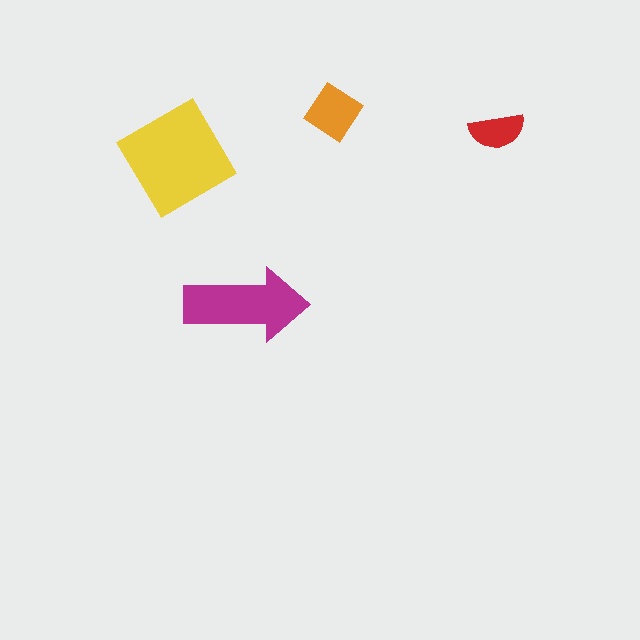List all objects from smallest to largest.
The red semicircle, the orange diamond, the magenta arrow, the yellow diamond.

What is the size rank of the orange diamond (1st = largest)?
3rd.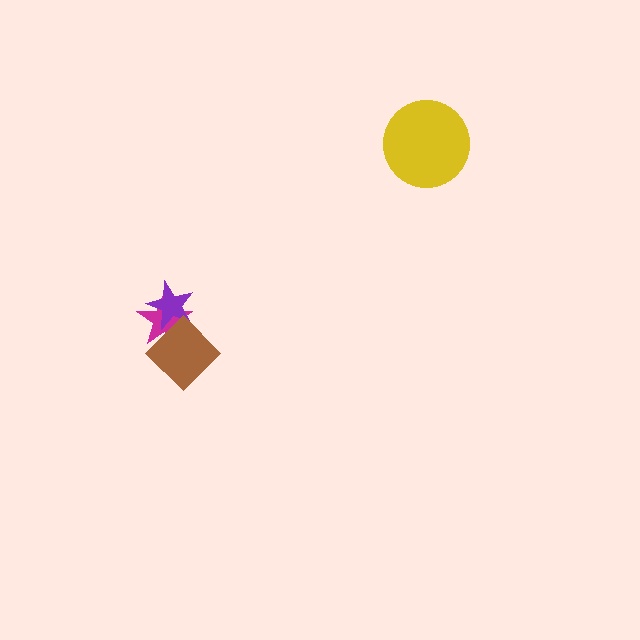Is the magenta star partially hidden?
Yes, it is partially covered by another shape.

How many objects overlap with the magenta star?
2 objects overlap with the magenta star.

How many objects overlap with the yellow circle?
0 objects overlap with the yellow circle.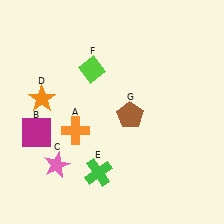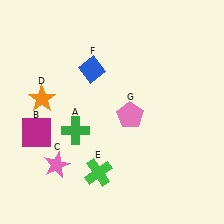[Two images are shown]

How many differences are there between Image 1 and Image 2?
There are 3 differences between the two images.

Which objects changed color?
A changed from orange to green. F changed from lime to blue. G changed from brown to pink.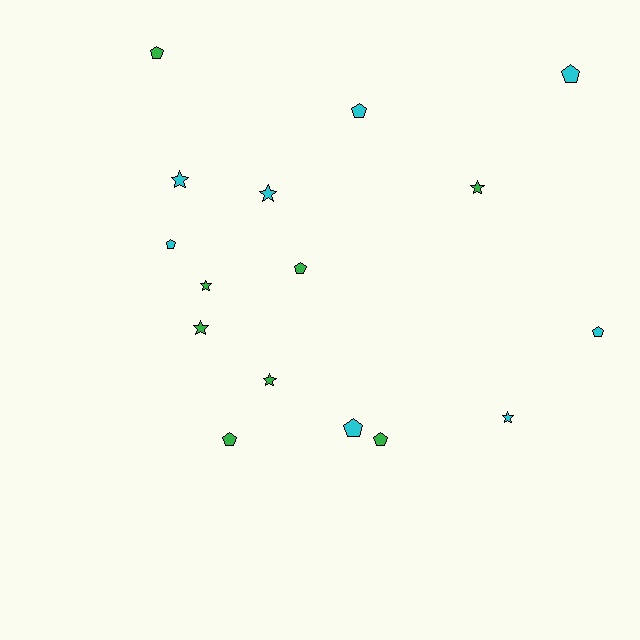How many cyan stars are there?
There are 3 cyan stars.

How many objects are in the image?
There are 16 objects.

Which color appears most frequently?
Cyan, with 8 objects.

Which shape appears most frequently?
Pentagon, with 9 objects.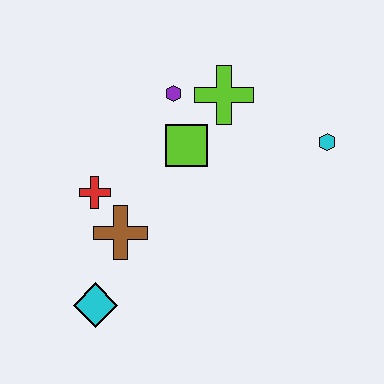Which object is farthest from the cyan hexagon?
The cyan diamond is farthest from the cyan hexagon.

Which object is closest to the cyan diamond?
The brown cross is closest to the cyan diamond.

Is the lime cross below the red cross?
No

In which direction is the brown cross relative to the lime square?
The brown cross is below the lime square.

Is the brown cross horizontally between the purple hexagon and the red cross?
Yes